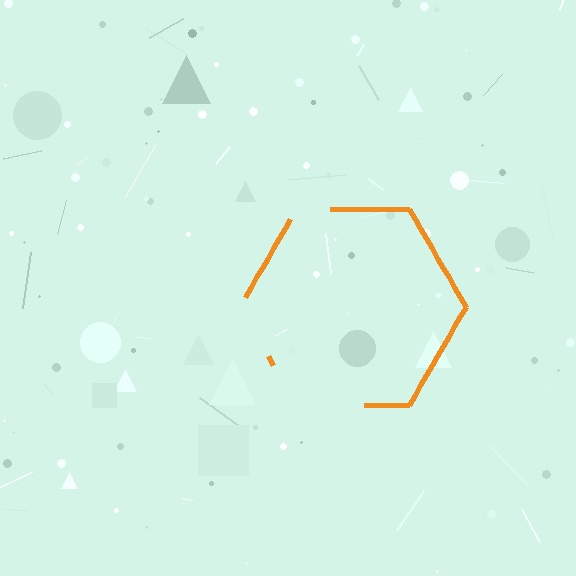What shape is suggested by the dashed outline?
The dashed outline suggests a hexagon.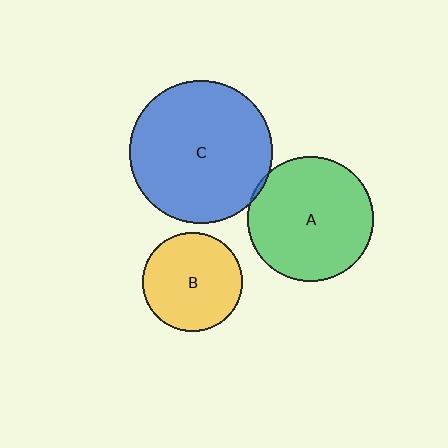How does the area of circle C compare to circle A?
Approximately 1.3 times.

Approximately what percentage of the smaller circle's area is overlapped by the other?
Approximately 5%.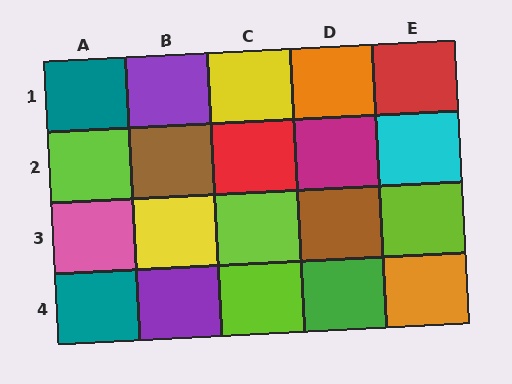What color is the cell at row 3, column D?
Brown.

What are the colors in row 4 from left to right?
Teal, purple, lime, green, orange.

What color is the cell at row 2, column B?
Brown.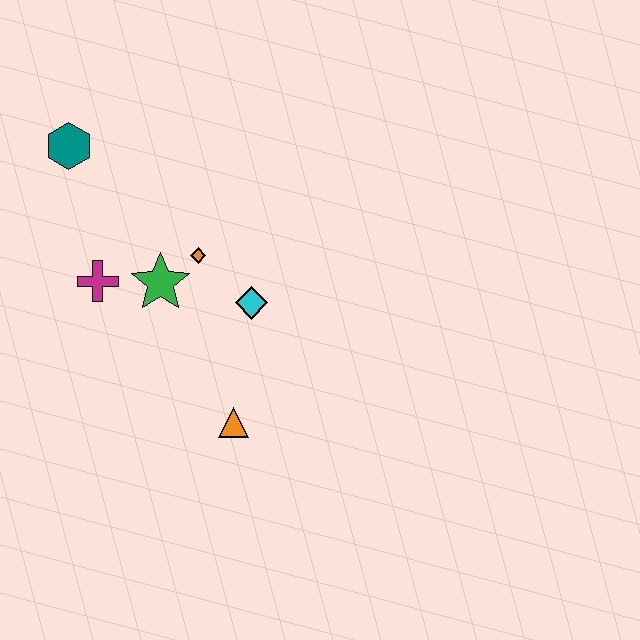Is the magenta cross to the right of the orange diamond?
No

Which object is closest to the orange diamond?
The green star is closest to the orange diamond.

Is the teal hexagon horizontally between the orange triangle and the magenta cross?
No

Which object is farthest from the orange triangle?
The teal hexagon is farthest from the orange triangle.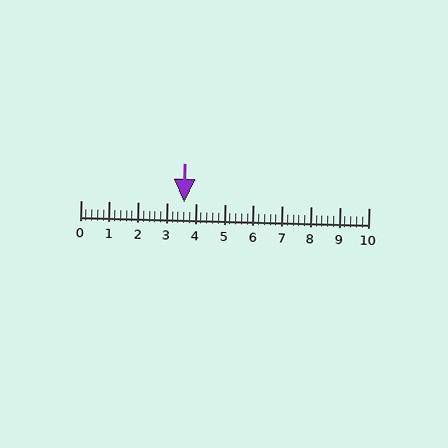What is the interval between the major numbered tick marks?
The major tick marks are spaced 1 units apart.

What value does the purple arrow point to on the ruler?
The purple arrow points to approximately 3.6.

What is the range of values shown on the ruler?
The ruler shows values from 0 to 10.